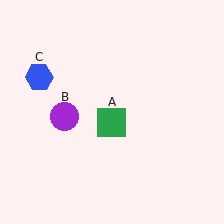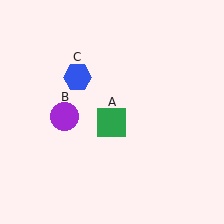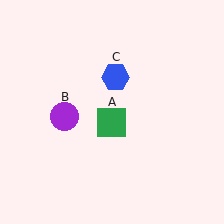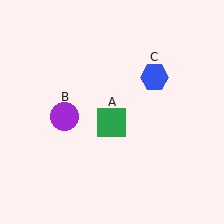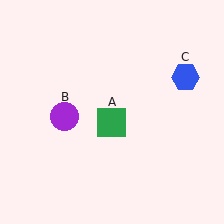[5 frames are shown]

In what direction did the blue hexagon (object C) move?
The blue hexagon (object C) moved right.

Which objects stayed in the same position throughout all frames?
Green square (object A) and purple circle (object B) remained stationary.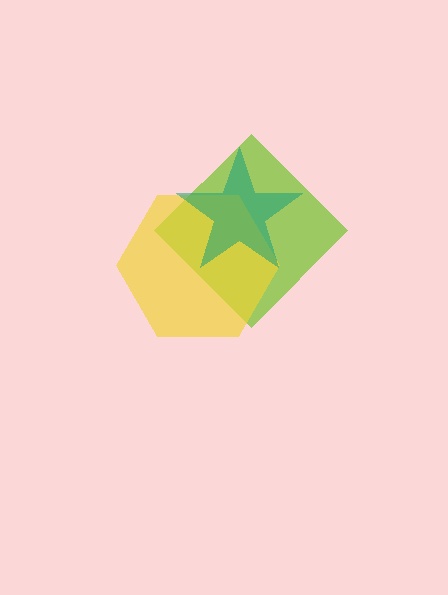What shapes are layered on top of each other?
The layered shapes are: a lime diamond, a yellow hexagon, a teal star.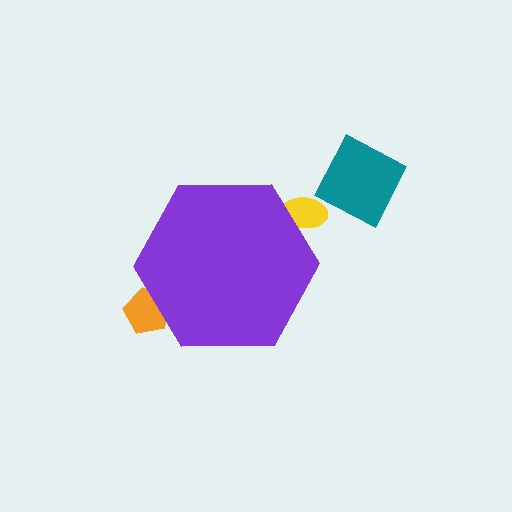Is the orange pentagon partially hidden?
Yes, the orange pentagon is partially hidden behind the purple hexagon.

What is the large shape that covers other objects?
A purple hexagon.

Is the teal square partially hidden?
No, the teal square is fully visible.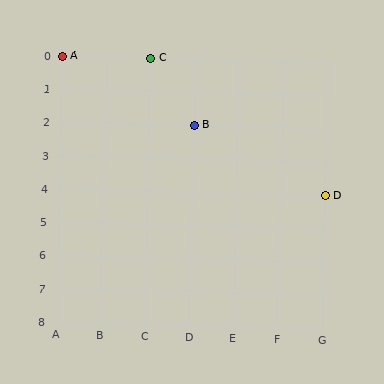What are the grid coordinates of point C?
Point C is at grid coordinates (C, 0).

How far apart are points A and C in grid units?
Points A and C are 2 columns apart.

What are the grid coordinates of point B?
Point B is at grid coordinates (D, 2).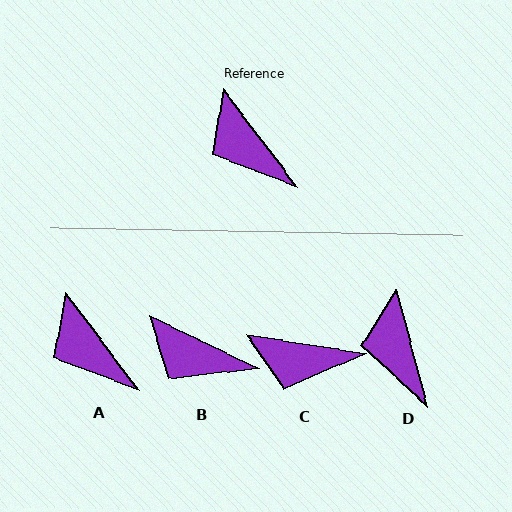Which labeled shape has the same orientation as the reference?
A.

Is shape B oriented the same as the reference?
No, it is off by about 27 degrees.